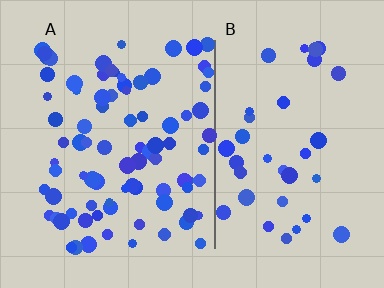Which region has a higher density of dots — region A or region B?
A (the left).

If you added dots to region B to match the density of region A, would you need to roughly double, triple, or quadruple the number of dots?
Approximately double.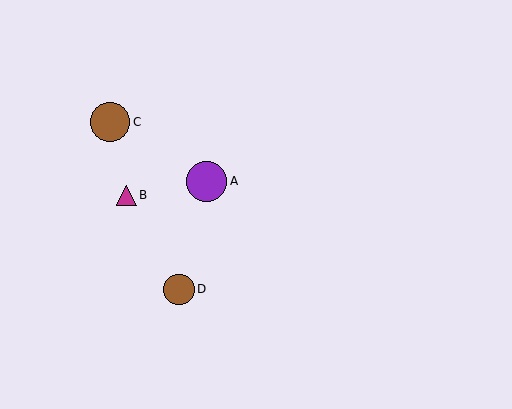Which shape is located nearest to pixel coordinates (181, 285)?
The brown circle (labeled D) at (179, 289) is nearest to that location.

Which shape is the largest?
The purple circle (labeled A) is the largest.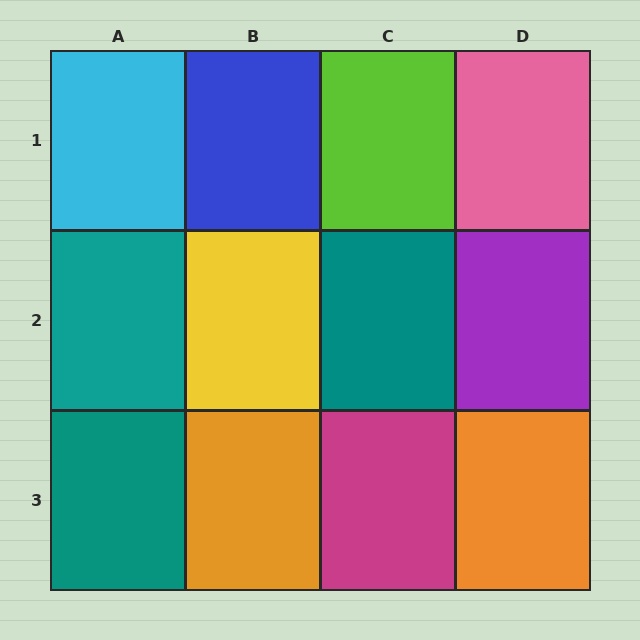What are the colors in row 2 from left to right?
Teal, yellow, teal, purple.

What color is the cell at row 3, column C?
Magenta.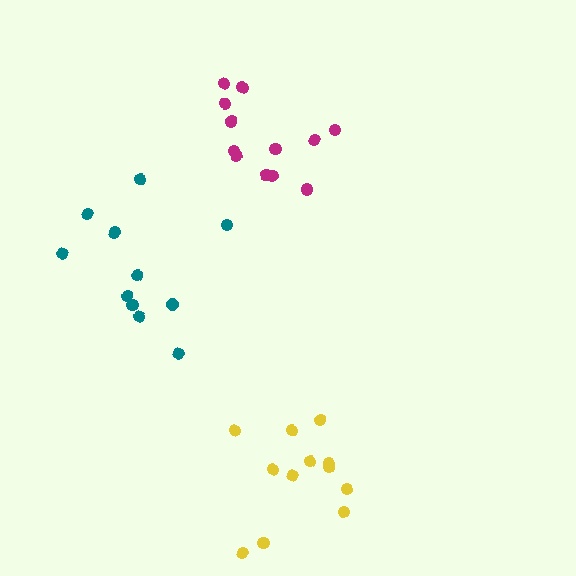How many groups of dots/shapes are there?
There are 3 groups.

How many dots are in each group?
Group 1: 11 dots, Group 2: 12 dots, Group 3: 12 dots (35 total).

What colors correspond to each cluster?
The clusters are colored: teal, yellow, magenta.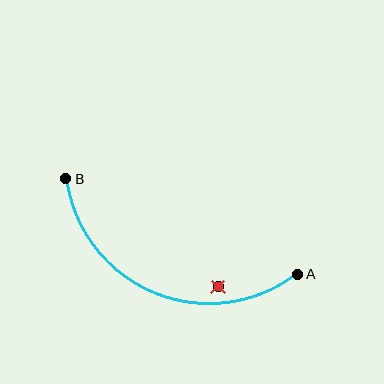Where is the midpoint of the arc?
The arc midpoint is the point on the curve farthest from the straight line joining A and B. It sits below that line.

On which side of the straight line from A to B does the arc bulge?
The arc bulges below the straight line connecting A and B.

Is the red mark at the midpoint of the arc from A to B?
No — the red mark does not lie on the arc at all. It sits slightly inside the curve.